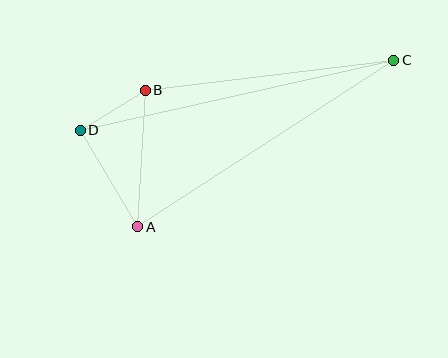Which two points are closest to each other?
Points B and D are closest to each other.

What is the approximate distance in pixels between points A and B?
The distance between A and B is approximately 137 pixels.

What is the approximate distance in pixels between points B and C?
The distance between B and C is approximately 251 pixels.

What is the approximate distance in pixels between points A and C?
The distance between A and C is approximately 306 pixels.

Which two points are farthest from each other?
Points C and D are farthest from each other.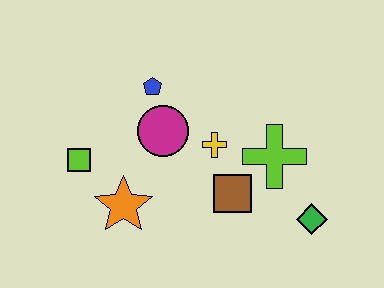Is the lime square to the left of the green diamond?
Yes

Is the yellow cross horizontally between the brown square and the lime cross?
No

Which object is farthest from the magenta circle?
The green diamond is farthest from the magenta circle.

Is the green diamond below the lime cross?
Yes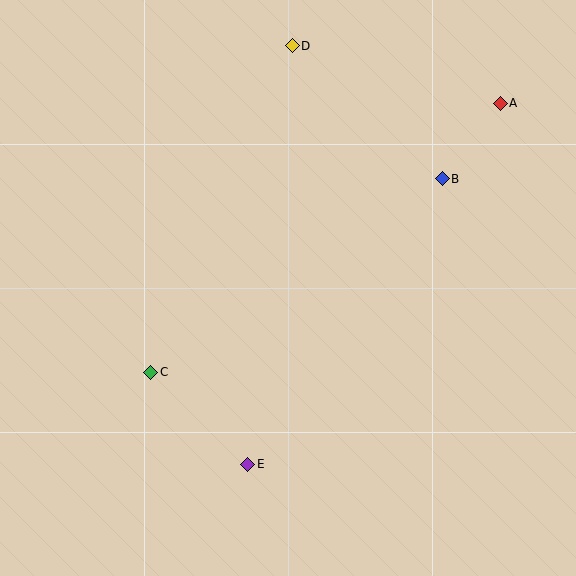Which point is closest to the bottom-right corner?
Point E is closest to the bottom-right corner.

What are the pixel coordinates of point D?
Point D is at (292, 46).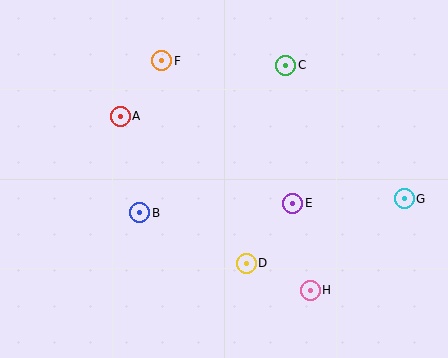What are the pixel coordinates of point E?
Point E is at (293, 203).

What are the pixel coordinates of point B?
Point B is at (140, 213).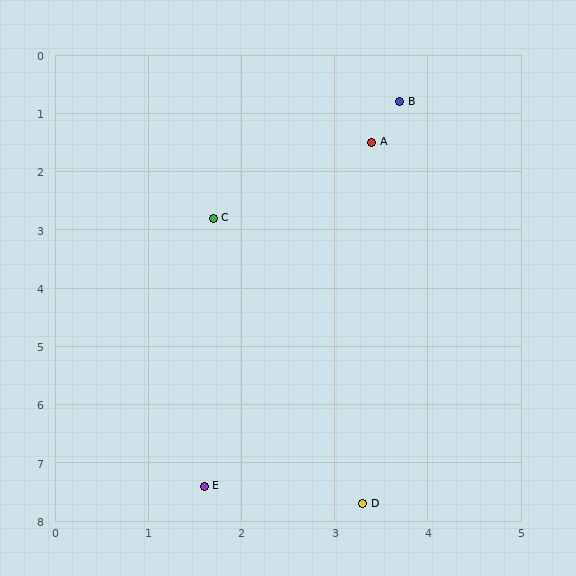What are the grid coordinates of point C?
Point C is at approximately (1.7, 2.8).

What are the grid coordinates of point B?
Point B is at approximately (3.7, 0.8).